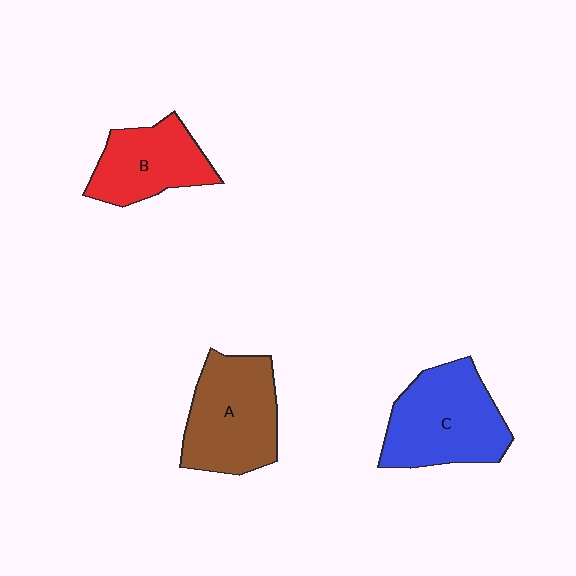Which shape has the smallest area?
Shape B (red).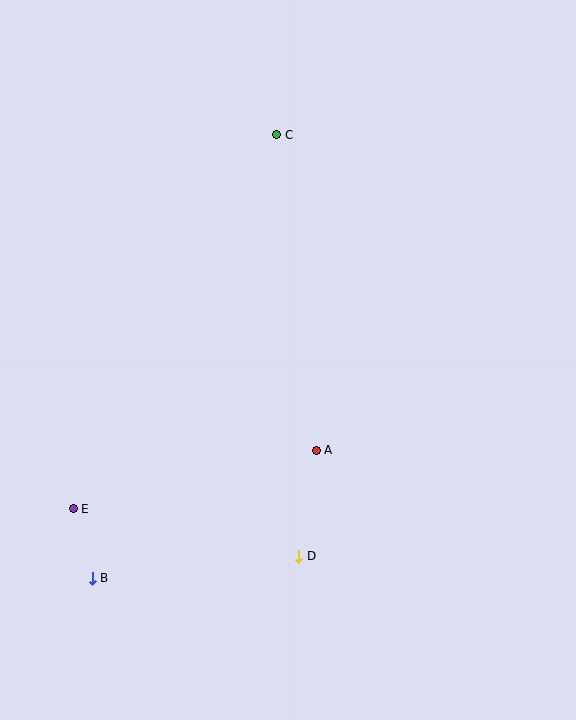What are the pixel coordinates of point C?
Point C is at (277, 135).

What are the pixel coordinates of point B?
Point B is at (92, 578).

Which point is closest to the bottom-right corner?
Point D is closest to the bottom-right corner.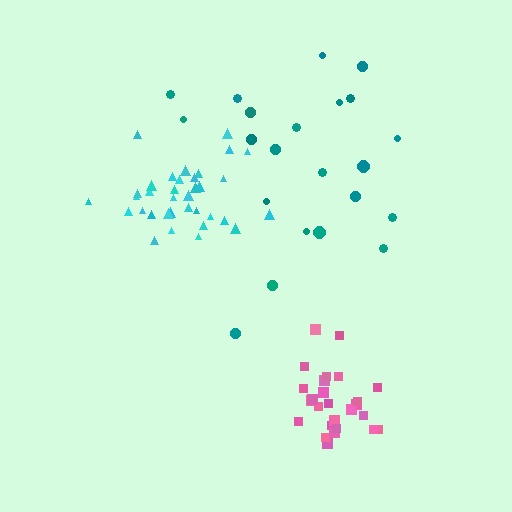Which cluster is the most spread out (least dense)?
Teal.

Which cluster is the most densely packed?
Pink.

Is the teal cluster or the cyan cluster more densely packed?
Cyan.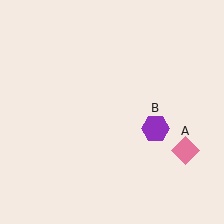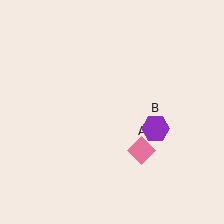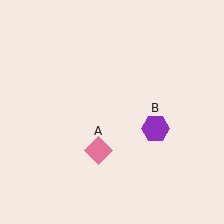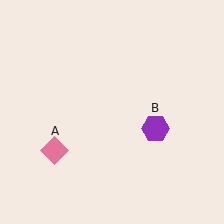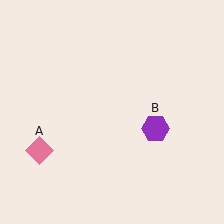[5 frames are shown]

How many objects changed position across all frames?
1 object changed position: pink diamond (object A).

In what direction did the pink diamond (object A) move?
The pink diamond (object A) moved left.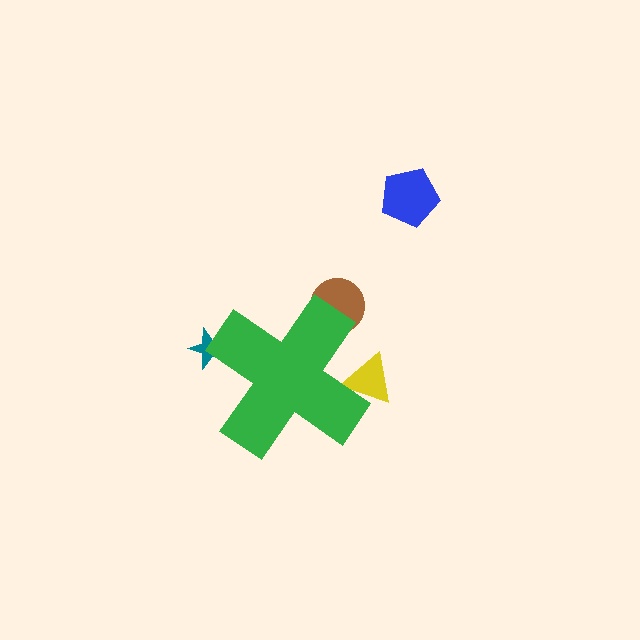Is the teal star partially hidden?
Yes, the teal star is partially hidden behind the green cross.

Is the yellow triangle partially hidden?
Yes, the yellow triangle is partially hidden behind the green cross.